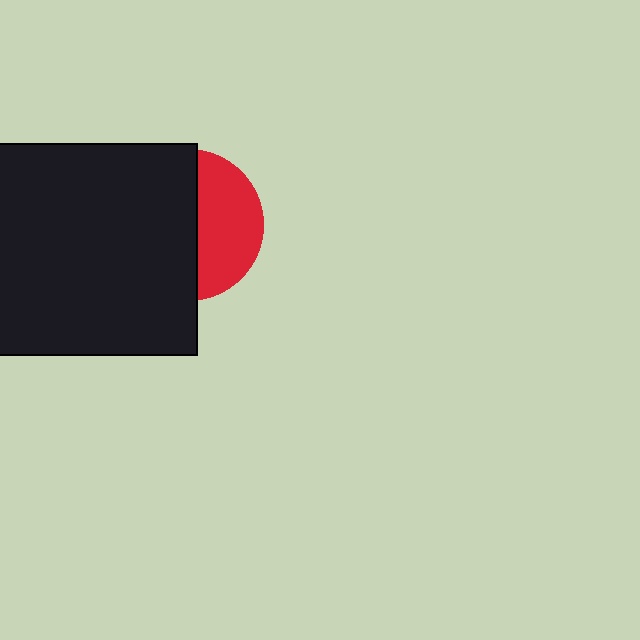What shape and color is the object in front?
The object in front is a black square.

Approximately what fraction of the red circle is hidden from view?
Roughly 58% of the red circle is hidden behind the black square.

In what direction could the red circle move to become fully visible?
The red circle could move right. That would shift it out from behind the black square entirely.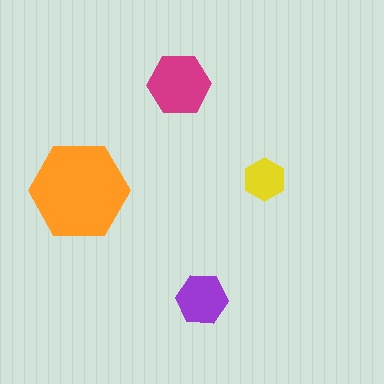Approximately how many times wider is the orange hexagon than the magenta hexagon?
About 1.5 times wider.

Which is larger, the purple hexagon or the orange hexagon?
The orange one.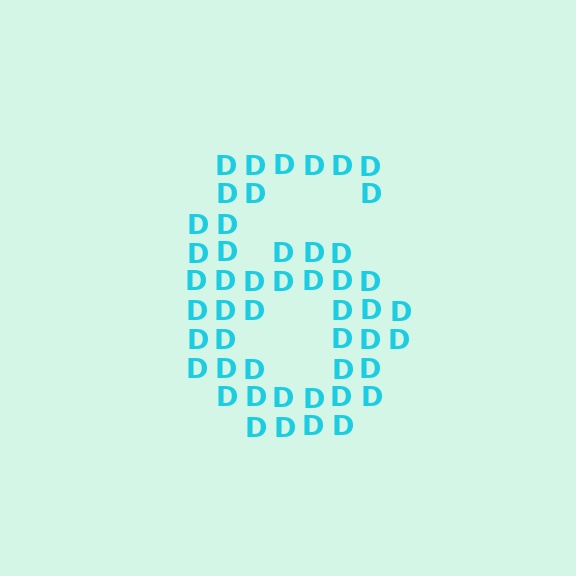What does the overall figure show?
The overall figure shows the digit 6.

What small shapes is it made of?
It is made of small letter D's.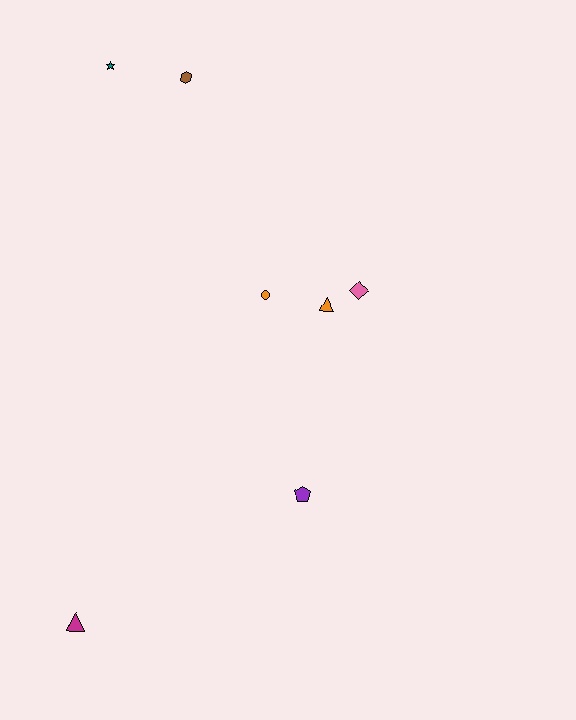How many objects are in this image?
There are 7 objects.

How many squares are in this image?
There are no squares.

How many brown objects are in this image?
There is 1 brown object.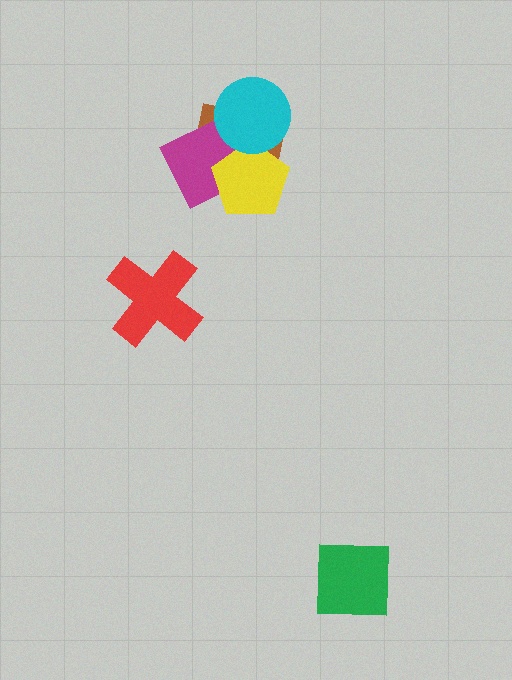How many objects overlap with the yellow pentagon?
3 objects overlap with the yellow pentagon.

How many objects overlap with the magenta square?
2 objects overlap with the magenta square.